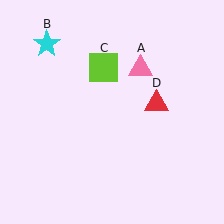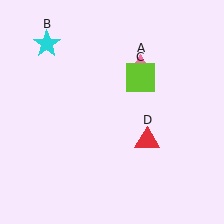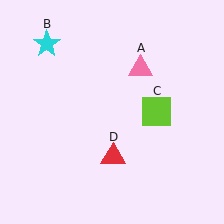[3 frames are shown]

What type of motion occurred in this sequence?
The lime square (object C), red triangle (object D) rotated clockwise around the center of the scene.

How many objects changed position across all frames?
2 objects changed position: lime square (object C), red triangle (object D).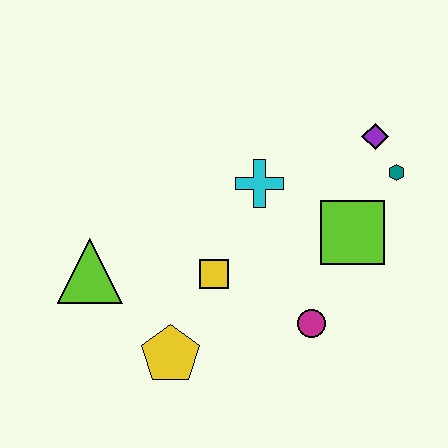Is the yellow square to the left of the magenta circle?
Yes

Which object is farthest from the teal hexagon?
The lime triangle is farthest from the teal hexagon.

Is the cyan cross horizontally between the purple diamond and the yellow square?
Yes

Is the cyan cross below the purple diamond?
Yes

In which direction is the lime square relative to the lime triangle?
The lime square is to the right of the lime triangle.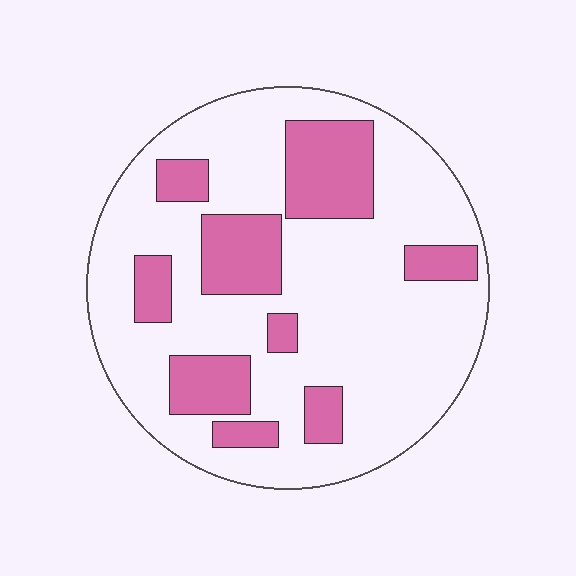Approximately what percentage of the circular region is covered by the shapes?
Approximately 25%.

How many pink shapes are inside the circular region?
9.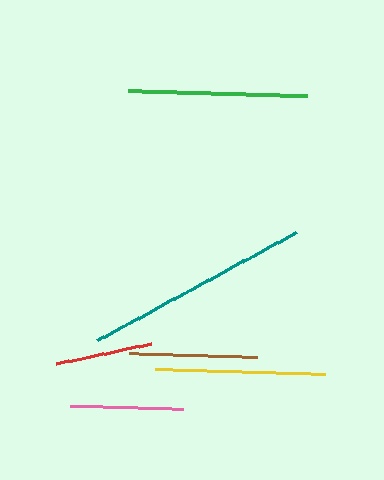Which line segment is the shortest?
The red line is the shortest at approximately 97 pixels.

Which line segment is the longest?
The teal line is the longest at approximately 227 pixels.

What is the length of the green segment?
The green segment is approximately 179 pixels long.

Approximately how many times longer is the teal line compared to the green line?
The teal line is approximately 1.3 times the length of the green line.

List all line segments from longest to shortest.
From longest to shortest: teal, green, yellow, brown, pink, red.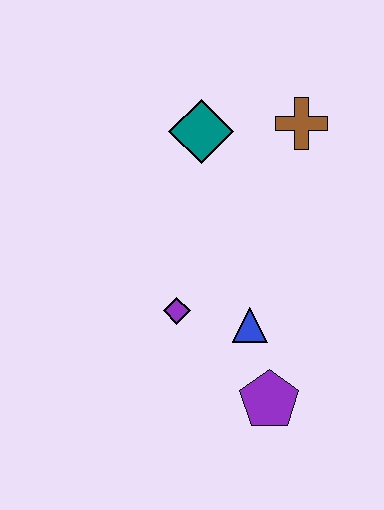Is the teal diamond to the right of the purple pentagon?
No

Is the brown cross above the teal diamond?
Yes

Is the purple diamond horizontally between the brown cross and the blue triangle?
No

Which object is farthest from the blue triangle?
The brown cross is farthest from the blue triangle.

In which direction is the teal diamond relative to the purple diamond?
The teal diamond is above the purple diamond.